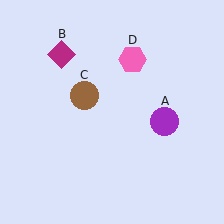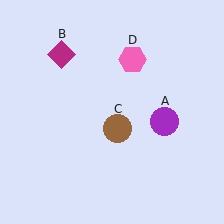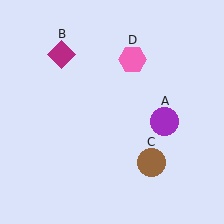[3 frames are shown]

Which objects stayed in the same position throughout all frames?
Purple circle (object A) and magenta diamond (object B) and pink hexagon (object D) remained stationary.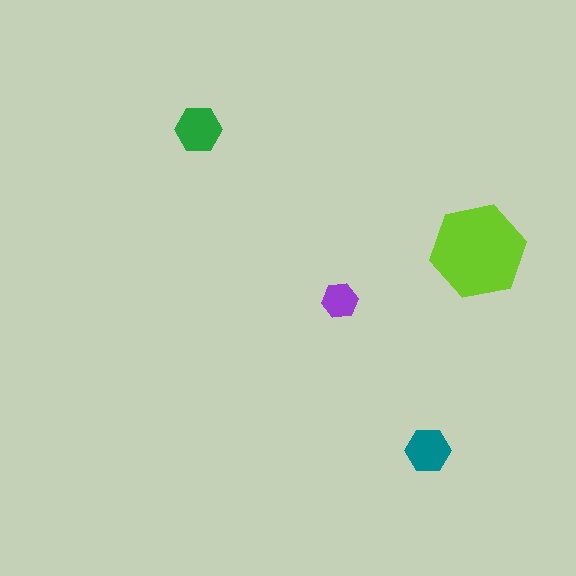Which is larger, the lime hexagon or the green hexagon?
The lime one.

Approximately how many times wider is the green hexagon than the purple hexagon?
About 1.5 times wider.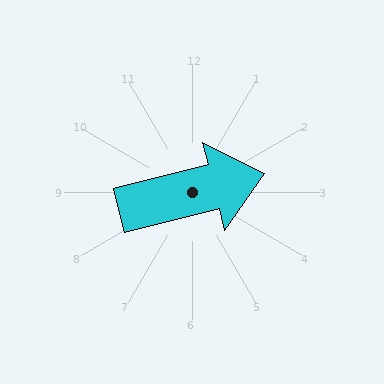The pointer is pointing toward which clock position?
Roughly 3 o'clock.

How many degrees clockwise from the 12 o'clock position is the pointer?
Approximately 76 degrees.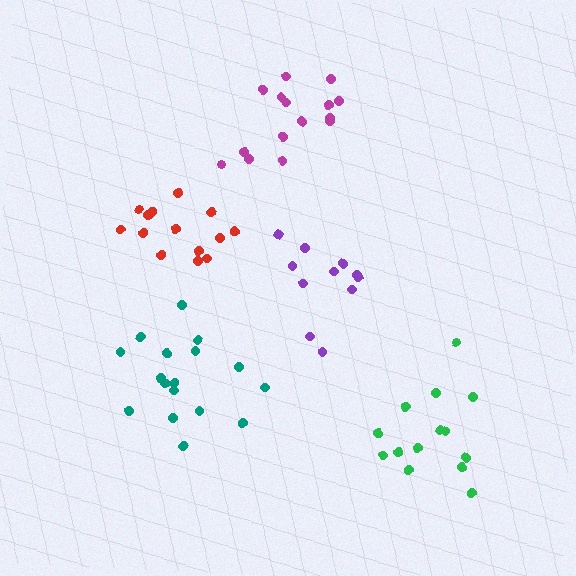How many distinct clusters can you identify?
There are 5 distinct clusters.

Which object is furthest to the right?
The green cluster is rightmost.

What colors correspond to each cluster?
The clusters are colored: teal, red, magenta, green, purple.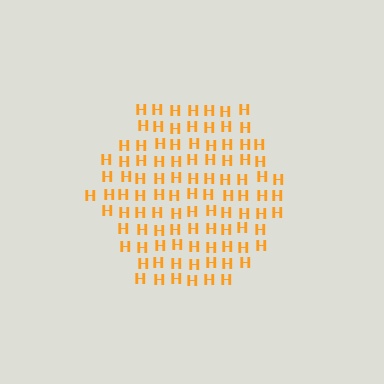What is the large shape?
The large shape is a hexagon.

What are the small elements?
The small elements are letter H's.